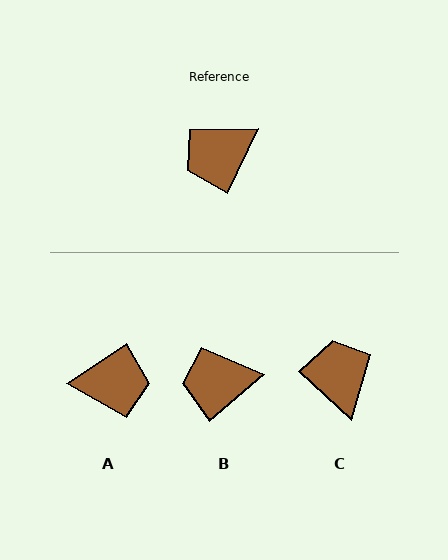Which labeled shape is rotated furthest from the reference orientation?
A, about 148 degrees away.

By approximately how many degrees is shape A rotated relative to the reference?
Approximately 148 degrees counter-clockwise.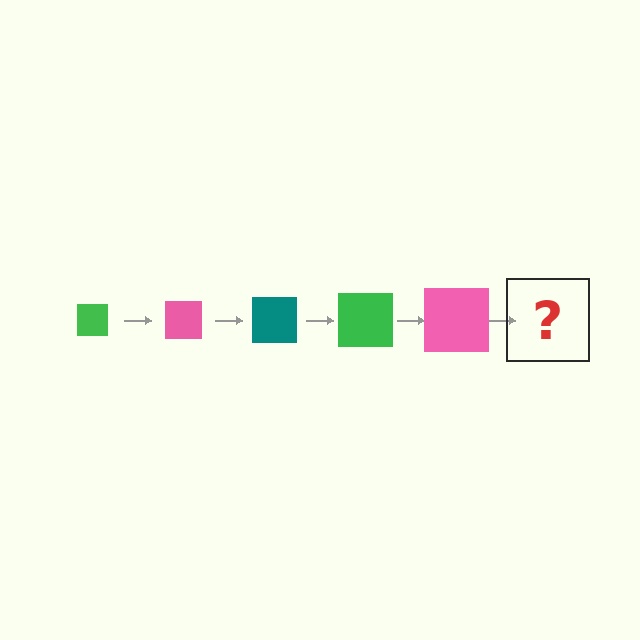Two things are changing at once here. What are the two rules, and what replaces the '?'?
The two rules are that the square grows larger each step and the color cycles through green, pink, and teal. The '?' should be a teal square, larger than the previous one.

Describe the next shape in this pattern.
It should be a teal square, larger than the previous one.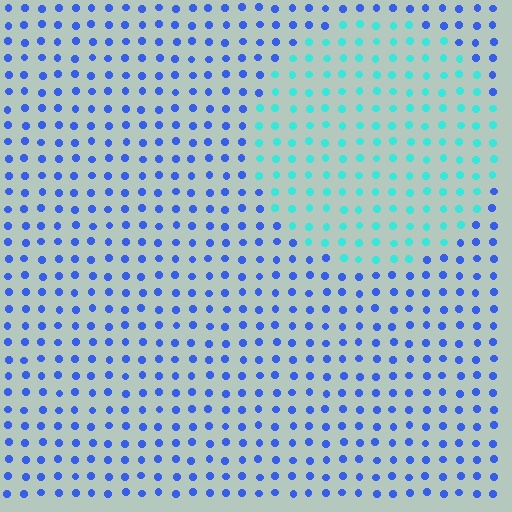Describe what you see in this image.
The image is filled with small blue elements in a uniform arrangement. A circle-shaped region is visible where the elements are tinted to a slightly different hue, forming a subtle color boundary.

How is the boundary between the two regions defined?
The boundary is defined purely by a slight shift in hue (about 52 degrees). Spacing, size, and orientation are identical on both sides.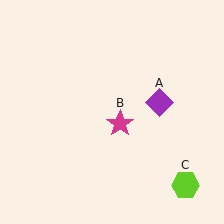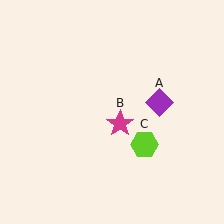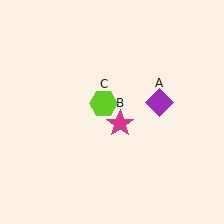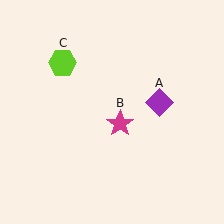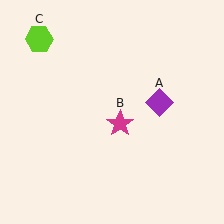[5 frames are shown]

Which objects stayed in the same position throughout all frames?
Purple diamond (object A) and magenta star (object B) remained stationary.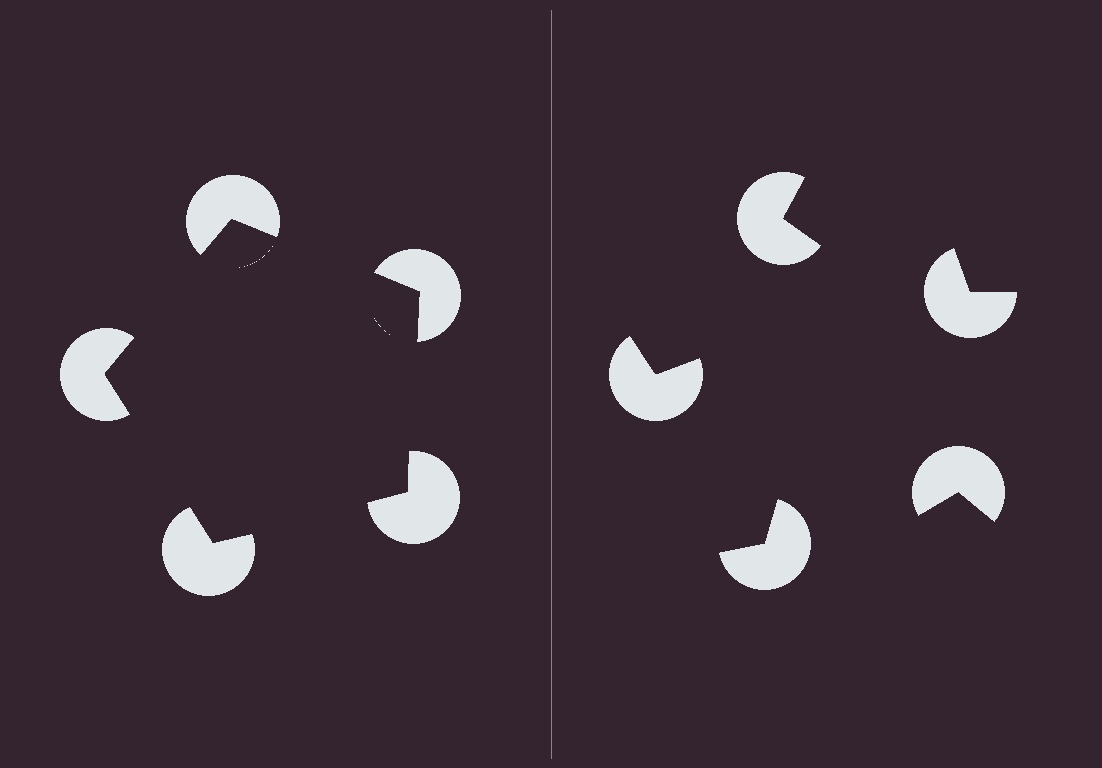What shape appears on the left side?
An illusory pentagon.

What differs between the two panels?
The pac-man discs are positioned identically on both sides; only the wedge orientations differ. On the left they align to a pentagon; on the right they are misaligned.